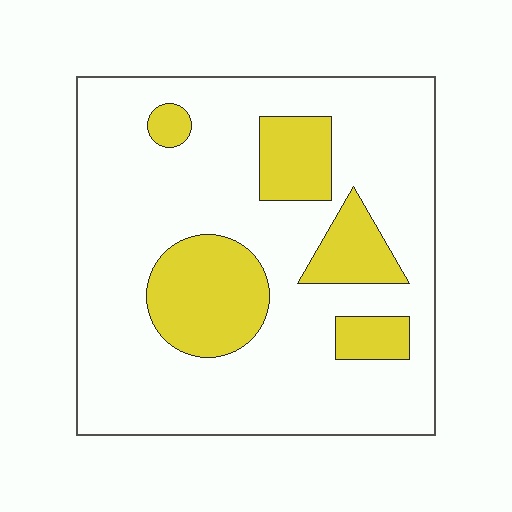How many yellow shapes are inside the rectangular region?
5.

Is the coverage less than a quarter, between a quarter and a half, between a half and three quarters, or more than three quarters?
Less than a quarter.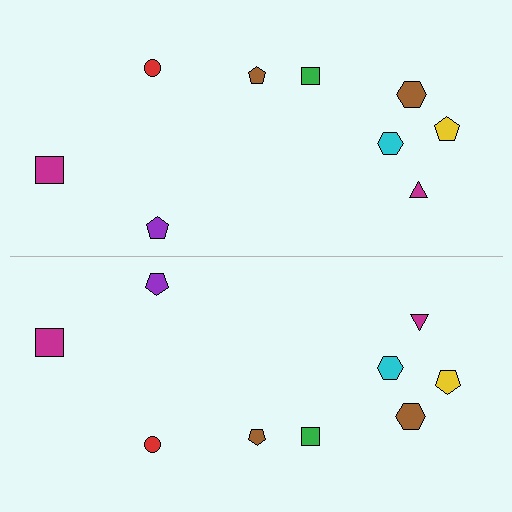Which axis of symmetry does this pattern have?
The pattern has a horizontal axis of symmetry running through the center of the image.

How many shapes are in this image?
There are 18 shapes in this image.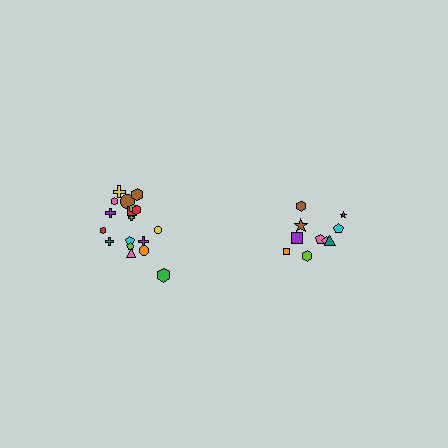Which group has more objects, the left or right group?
The left group.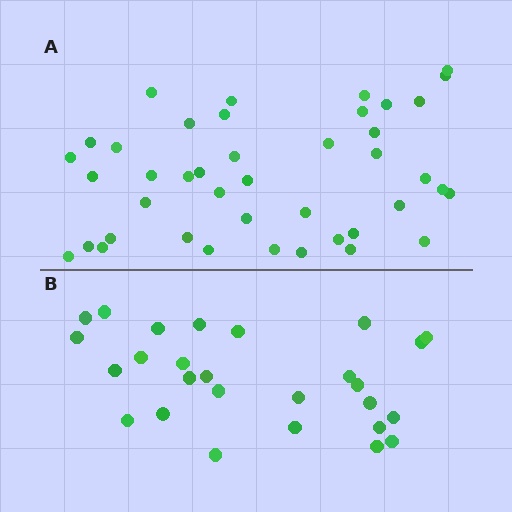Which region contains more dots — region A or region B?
Region A (the top region) has more dots.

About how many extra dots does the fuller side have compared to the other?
Region A has approximately 15 more dots than region B.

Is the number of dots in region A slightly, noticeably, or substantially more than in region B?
Region A has substantially more. The ratio is roughly 1.6 to 1.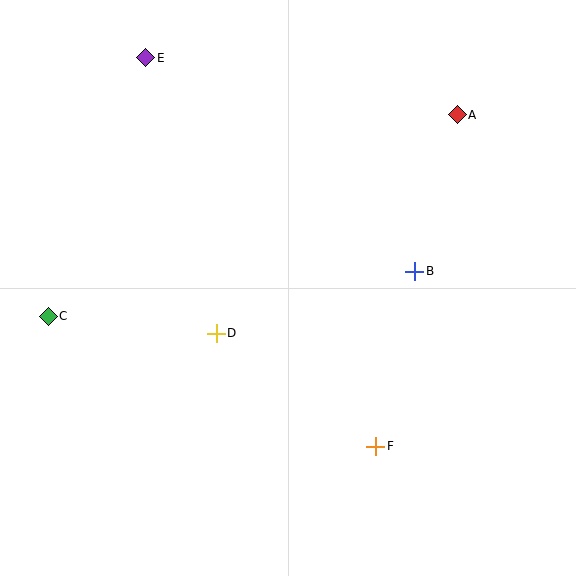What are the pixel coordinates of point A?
Point A is at (457, 115).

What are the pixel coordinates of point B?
Point B is at (415, 271).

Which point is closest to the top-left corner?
Point E is closest to the top-left corner.